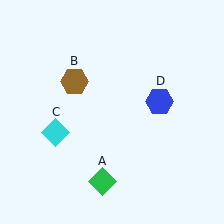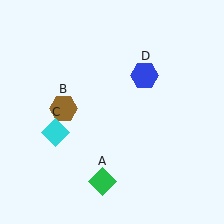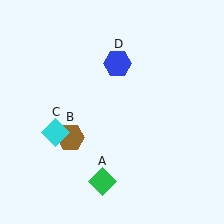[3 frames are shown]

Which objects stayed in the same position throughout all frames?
Green diamond (object A) and cyan diamond (object C) remained stationary.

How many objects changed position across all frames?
2 objects changed position: brown hexagon (object B), blue hexagon (object D).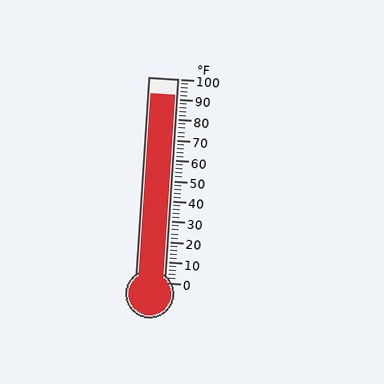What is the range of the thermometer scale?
The thermometer scale ranges from 0°F to 100°F.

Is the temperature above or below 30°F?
The temperature is above 30°F.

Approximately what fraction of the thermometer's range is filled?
The thermometer is filled to approximately 90% of its range.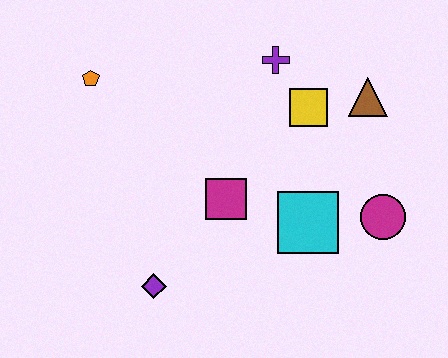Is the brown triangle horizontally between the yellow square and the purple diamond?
No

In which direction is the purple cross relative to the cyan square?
The purple cross is above the cyan square.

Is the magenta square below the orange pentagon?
Yes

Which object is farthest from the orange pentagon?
The magenta circle is farthest from the orange pentagon.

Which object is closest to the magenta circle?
The cyan square is closest to the magenta circle.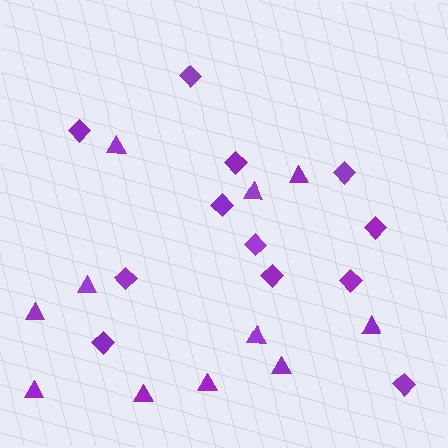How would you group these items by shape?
There are 2 groups: one group of triangles (11) and one group of diamonds (12).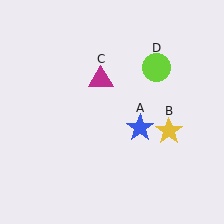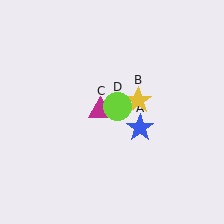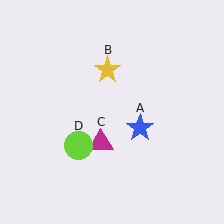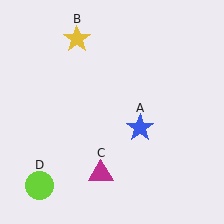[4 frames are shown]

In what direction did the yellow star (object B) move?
The yellow star (object B) moved up and to the left.